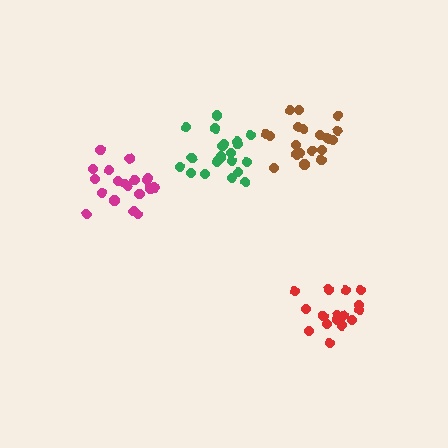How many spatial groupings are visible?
There are 4 spatial groupings.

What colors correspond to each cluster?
The clusters are colored: brown, magenta, red, green.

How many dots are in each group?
Group 1: 20 dots, Group 2: 19 dots, Group 3: 17 dots, Group 4: 21 dots (77 total).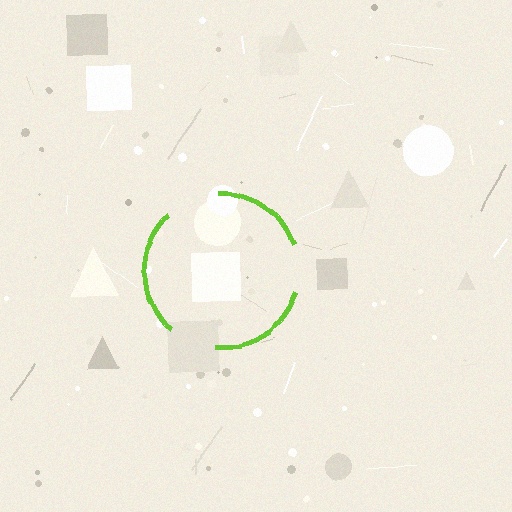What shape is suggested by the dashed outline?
The dashed outline suggests a circle.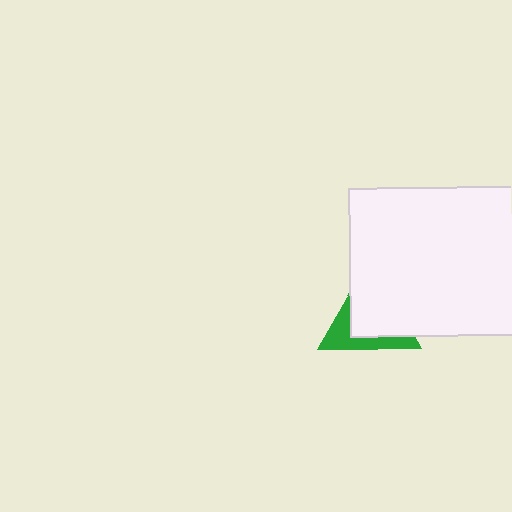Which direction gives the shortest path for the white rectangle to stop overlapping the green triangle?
Moving toward the upper-right gives the shortest separation.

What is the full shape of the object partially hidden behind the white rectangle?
The partially hidden object is a green triangle.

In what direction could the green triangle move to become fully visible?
The green triangle could move toward the lower-left. That would shift it out from behind the white rectangle entirely.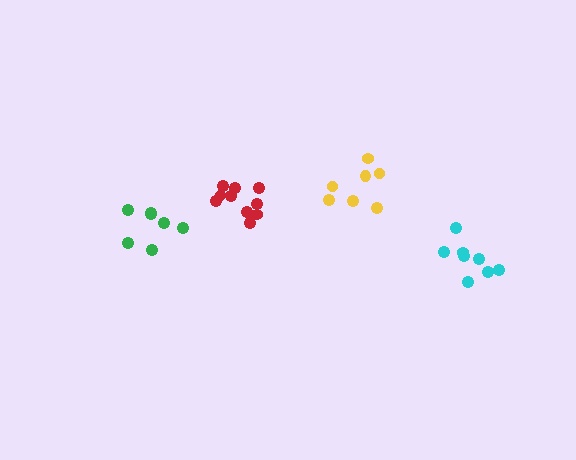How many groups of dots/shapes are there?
There are 4 groups.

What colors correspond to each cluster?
The clusters are colored: green, yellow, cyan, red.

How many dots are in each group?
Group 1: 7 dots, Group 2: 7 dots, Group 3: 8 dots, Group 4: 10 dots (32 total).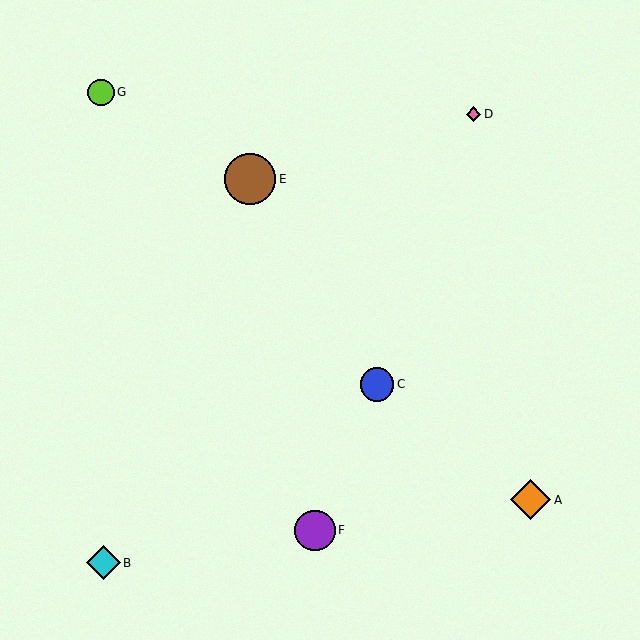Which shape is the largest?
The brown circle (labeled E) is the largest.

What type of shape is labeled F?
Shape F is a purple circle.